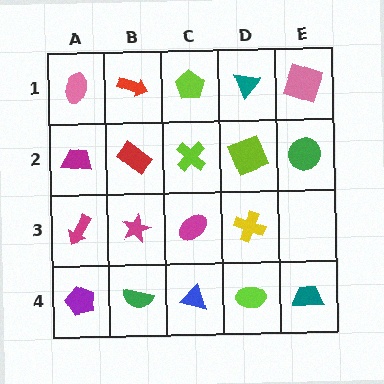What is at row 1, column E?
A pink square.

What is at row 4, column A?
A purple pentagon.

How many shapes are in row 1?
5 shapes.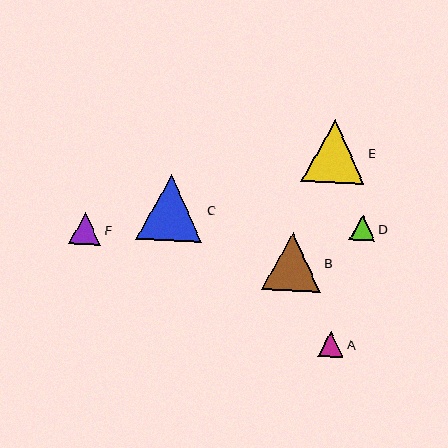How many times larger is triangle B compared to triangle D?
Triangle B is approximately 2.3 times the size of triangle D.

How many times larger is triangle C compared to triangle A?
Triangle C is approximately 2.6 times the size of triangle A.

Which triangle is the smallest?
Triangle D is the smallest with a size of approximately 25 pixels.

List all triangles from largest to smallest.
From largest to smallest: C, E, B, F, A, D.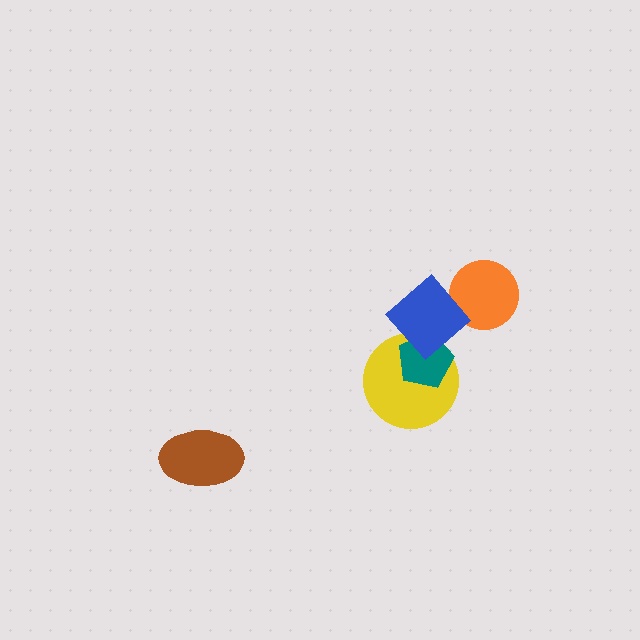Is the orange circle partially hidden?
Yes, it is partially covered by another shape.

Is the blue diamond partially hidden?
No, no other shape covers it.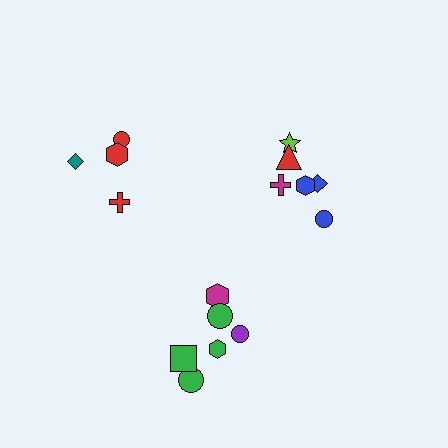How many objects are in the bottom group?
There are 6 objects.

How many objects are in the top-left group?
There are 4 objects.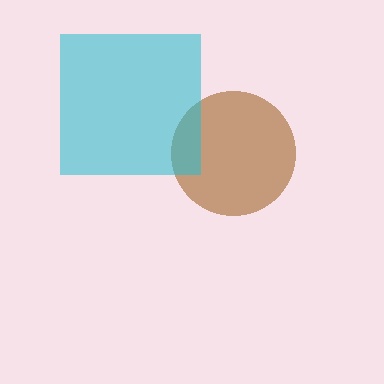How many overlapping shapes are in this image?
There are 2 overlapping shapes in the image.